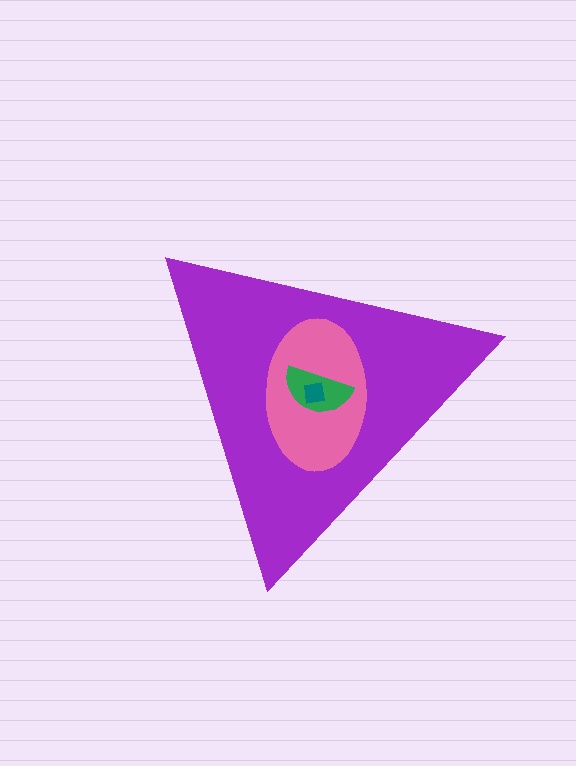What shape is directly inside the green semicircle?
The teal square.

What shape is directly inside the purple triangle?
The pink ellipse.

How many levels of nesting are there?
4.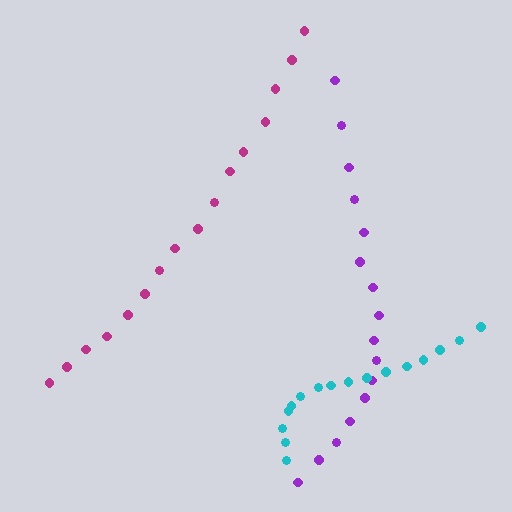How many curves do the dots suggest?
There are 3 distinct paths.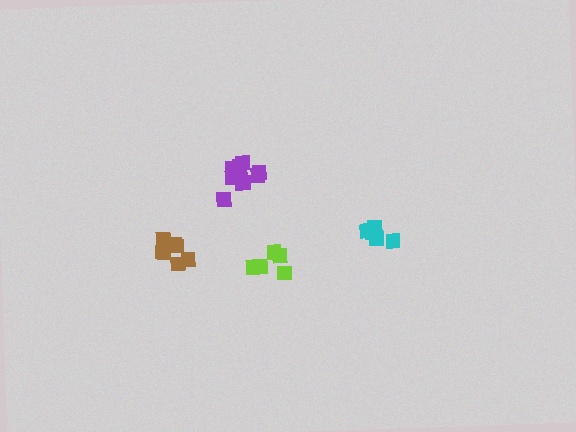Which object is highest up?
The purple cluster is topmost.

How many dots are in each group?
Group 1: 6 dots, Group 2: 7 dots, Group 3: 11 dots, Group 4: 5 dots (29 total).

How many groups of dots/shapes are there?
There are 4 groups.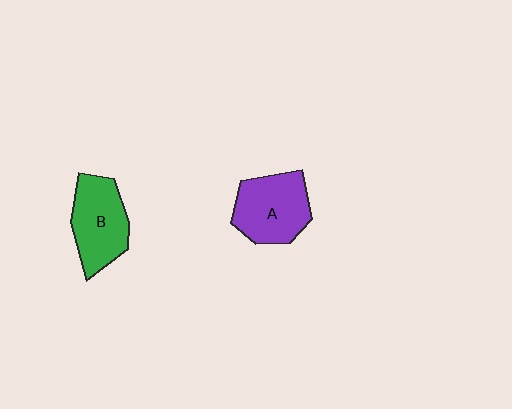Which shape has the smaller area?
Shape B (green).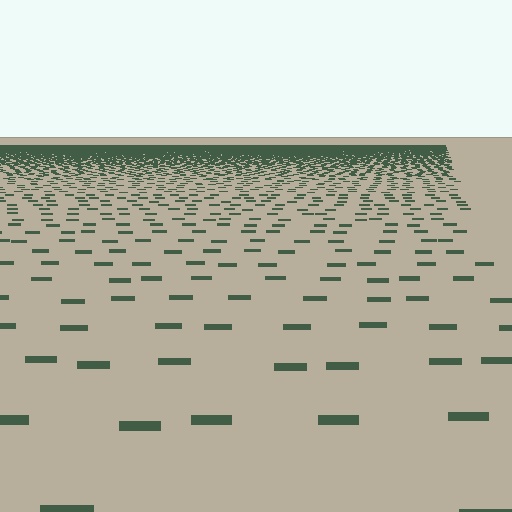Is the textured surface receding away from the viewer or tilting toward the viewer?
The surface is receding away from the viewer. Texture elements get smaller and denser toward the top.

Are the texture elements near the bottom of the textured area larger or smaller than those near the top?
Larger. Near the bottom, elements are closer to the viewer and appear at a bigger on-screen size.